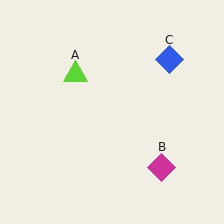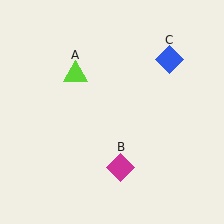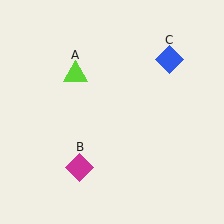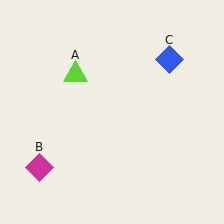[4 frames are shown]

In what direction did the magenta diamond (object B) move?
The magenta diamond (object B) moved left.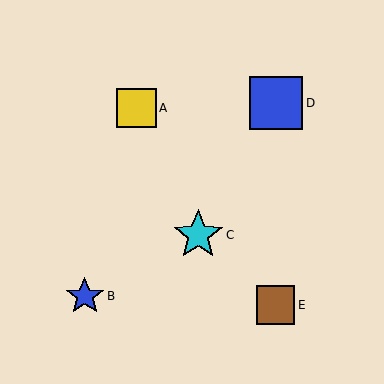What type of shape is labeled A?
Shape A is a yellow square.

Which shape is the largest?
The blue square (labeled D) is the largest.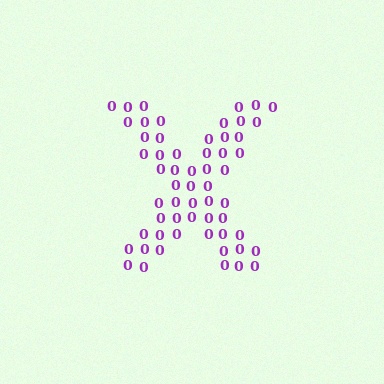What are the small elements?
The small elements are digit 0's.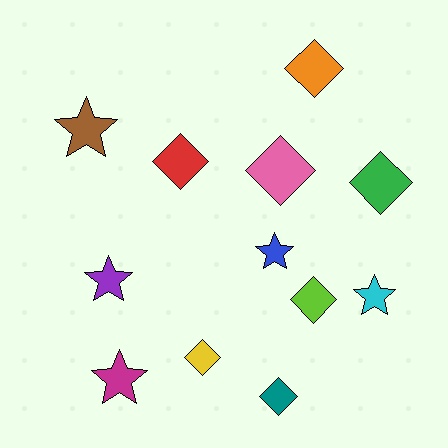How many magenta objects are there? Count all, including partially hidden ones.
There is 1 magenta object.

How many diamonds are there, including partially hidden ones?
There are 7 diamonds.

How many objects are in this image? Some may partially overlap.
There are 12 objects.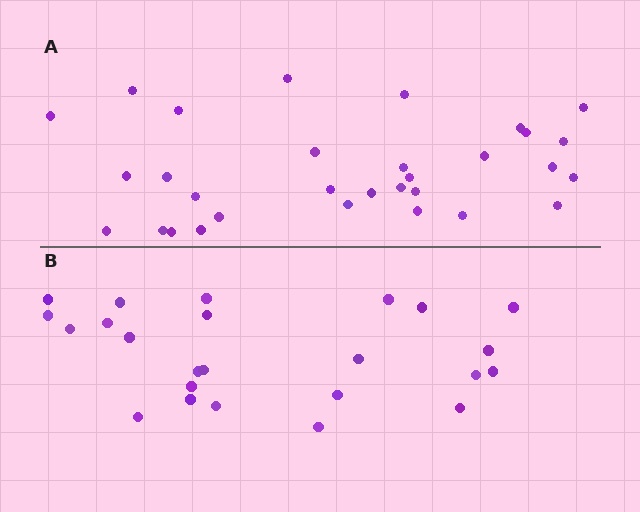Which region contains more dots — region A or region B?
Region A (the top region) has more dots.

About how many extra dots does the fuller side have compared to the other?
Region A has roughly 8 or so more dots than region B.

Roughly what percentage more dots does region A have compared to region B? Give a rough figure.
About 30% more.